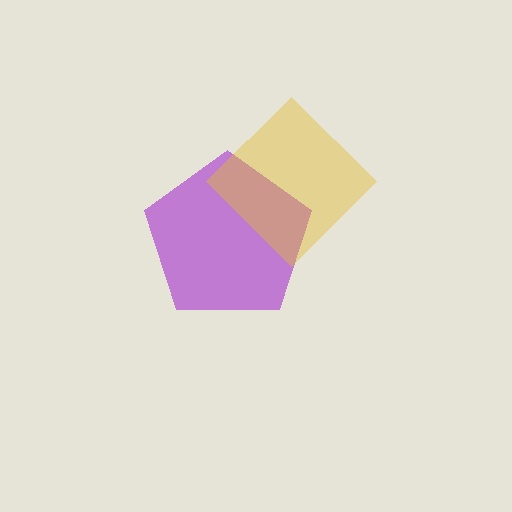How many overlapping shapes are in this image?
There are 2 overlapping shapes in the image.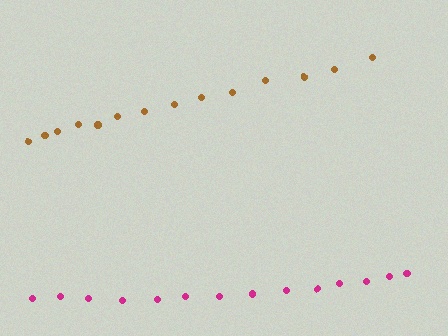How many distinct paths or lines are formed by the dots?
There are 2 distinct paths.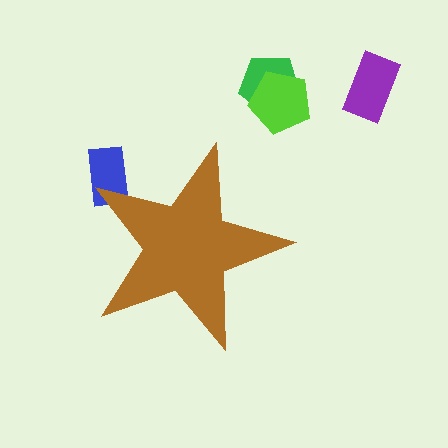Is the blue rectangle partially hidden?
Yes, the blue rectangle is partially hidden behind the brown star.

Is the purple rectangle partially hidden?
No, the purple rectangle is fully visible.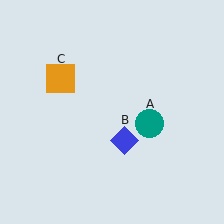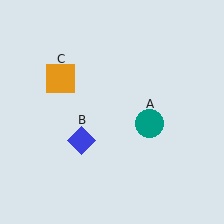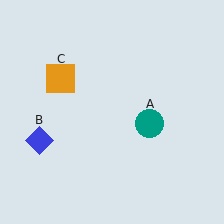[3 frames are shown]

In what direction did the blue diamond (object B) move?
The blue diamond (object B) moved left.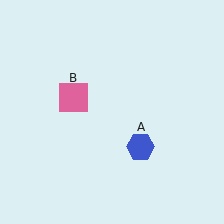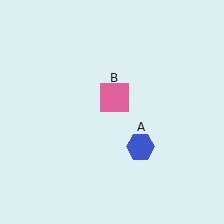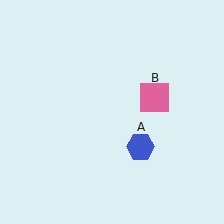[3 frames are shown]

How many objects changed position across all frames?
1 object changed position: pink square (object B).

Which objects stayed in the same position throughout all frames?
Blue hexagon (object A) remained stationary.